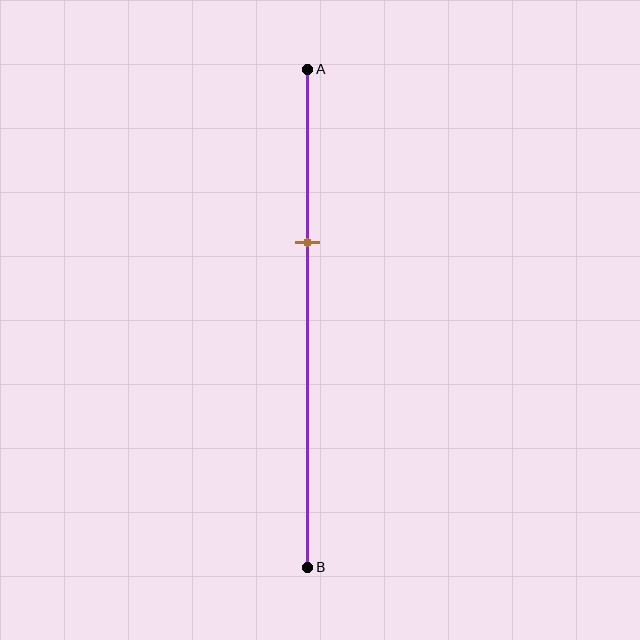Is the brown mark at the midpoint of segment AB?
No, the mark is at about 35% from A, not at the 50% midpoint.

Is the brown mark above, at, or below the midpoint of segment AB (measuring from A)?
The brown mark is above the midpoint of segment AB.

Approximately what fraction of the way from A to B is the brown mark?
The brown mark is approximately 35% of the way from A to B.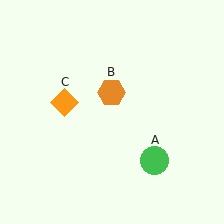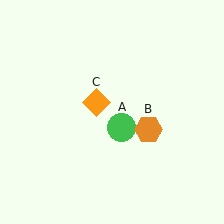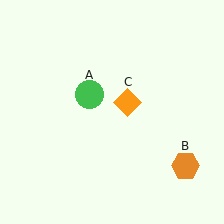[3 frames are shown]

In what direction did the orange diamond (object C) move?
The orange diamond (object C) moved right.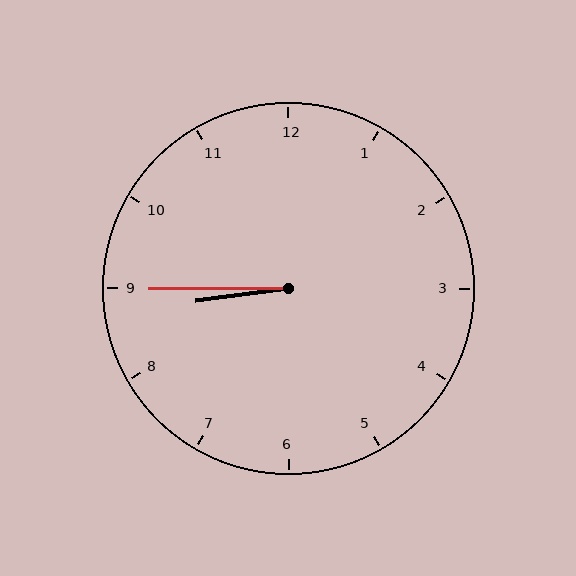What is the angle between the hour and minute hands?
Approximately 8 degrees.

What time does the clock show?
8:45.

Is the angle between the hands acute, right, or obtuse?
It is acute.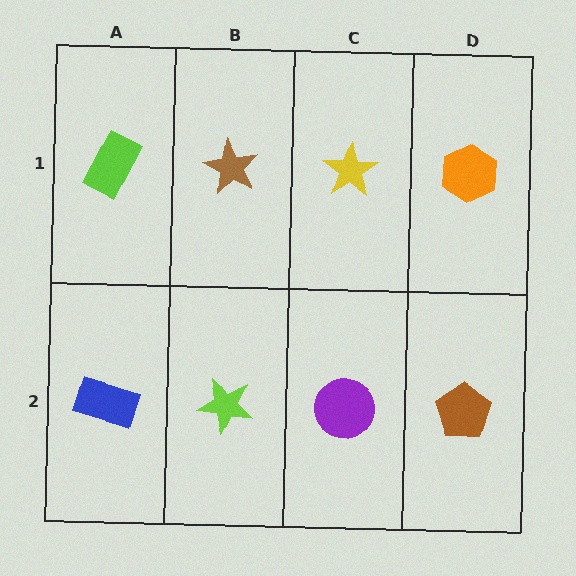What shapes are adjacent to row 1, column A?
A blue rectangle (row 2, column A), a brown star (row 1, column B).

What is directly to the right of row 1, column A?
A brown star.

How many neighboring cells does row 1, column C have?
3.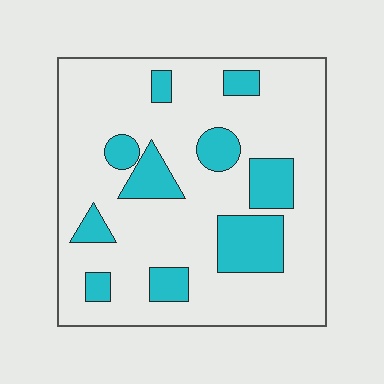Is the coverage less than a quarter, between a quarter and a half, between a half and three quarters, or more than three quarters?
Less than a quarter.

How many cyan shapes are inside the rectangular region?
10.